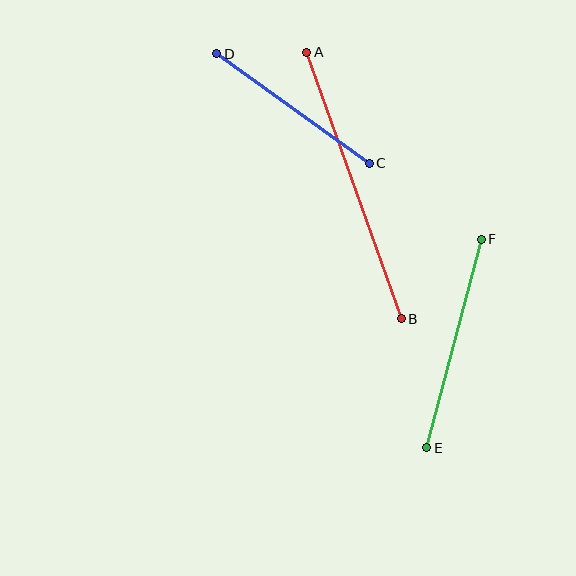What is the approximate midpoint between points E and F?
The midpoint is at approximately (454, 344) pixels.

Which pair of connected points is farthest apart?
Points A and B are farthest apart.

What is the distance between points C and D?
The distance is approximately 187 pixels.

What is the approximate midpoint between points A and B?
The midpoint is at approximately (354, 186) pixels.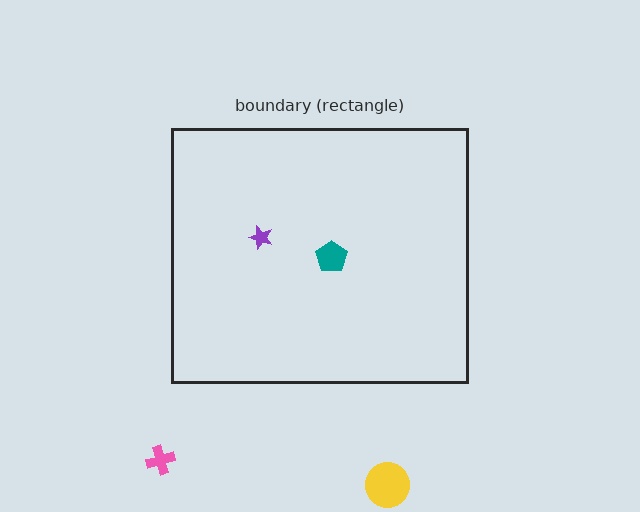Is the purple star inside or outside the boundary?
Inside.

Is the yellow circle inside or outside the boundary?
Outside.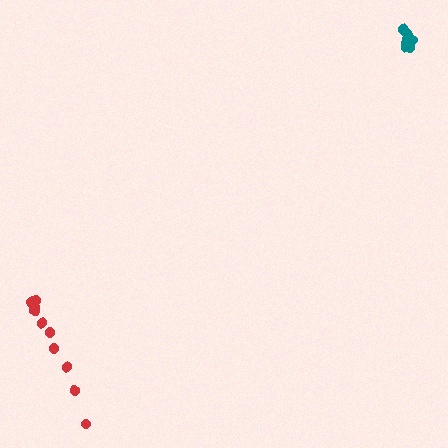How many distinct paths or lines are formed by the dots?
There are 2 distinct paths.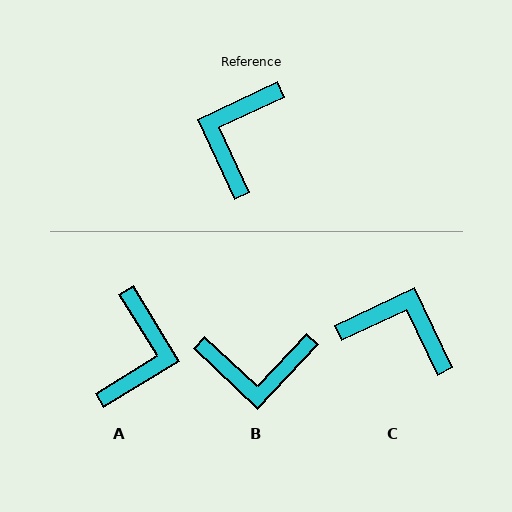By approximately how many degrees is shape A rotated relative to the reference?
Approximately 174 degrees clockwise.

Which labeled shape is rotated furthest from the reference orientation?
A, about 174 degrees away.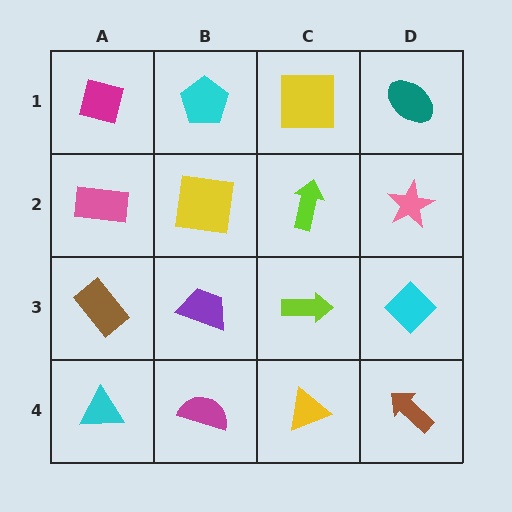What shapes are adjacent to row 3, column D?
A pink star (row 2, column D), a brown arrow (row 4, column D), a lime arrow (row 3, column C).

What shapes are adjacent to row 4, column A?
A brown rectangle (row 3, column A), a magenta semicircle (row 4, column B).